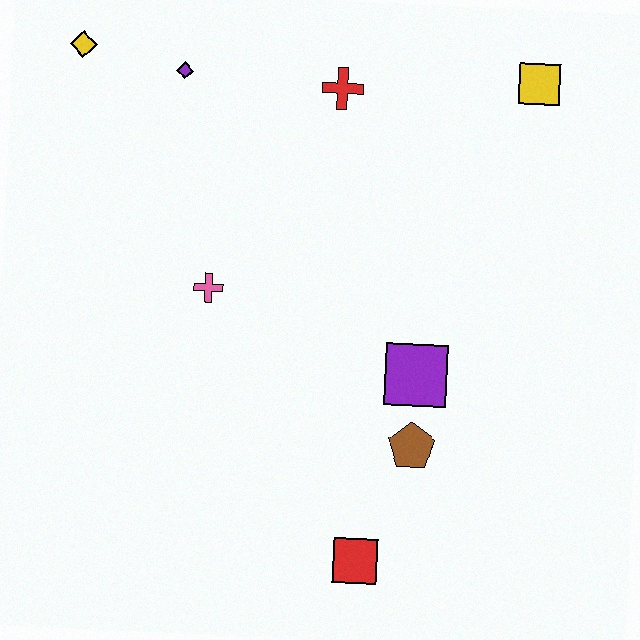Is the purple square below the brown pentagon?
No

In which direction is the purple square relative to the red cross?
The purple square is below the red cross.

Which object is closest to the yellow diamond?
The purple diamond is closest to the yellow diamond.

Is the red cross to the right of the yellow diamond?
Yes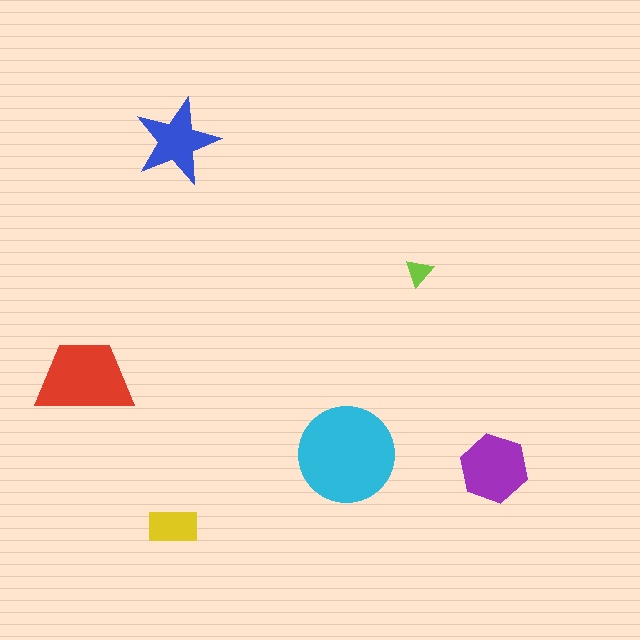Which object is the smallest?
The lime triangle.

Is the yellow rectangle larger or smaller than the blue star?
Smaller.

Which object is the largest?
The cyan circle.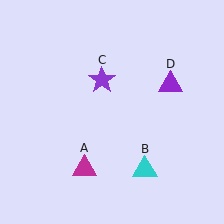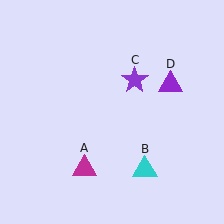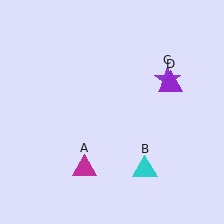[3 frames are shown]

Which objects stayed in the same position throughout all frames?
Magenta triangle (object A) and cyan triangle (object B) and purple triangle (object D) remained stationary.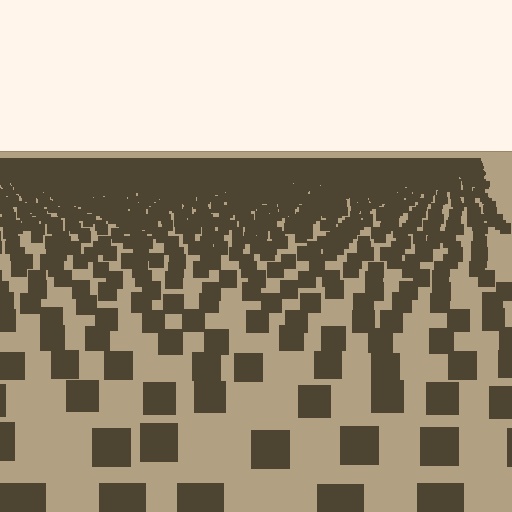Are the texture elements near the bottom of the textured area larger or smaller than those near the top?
Larger. Near the bottom, elements are closer to the viewer and appear at a bigger on-screen size.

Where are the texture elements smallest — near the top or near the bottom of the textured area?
Near the top.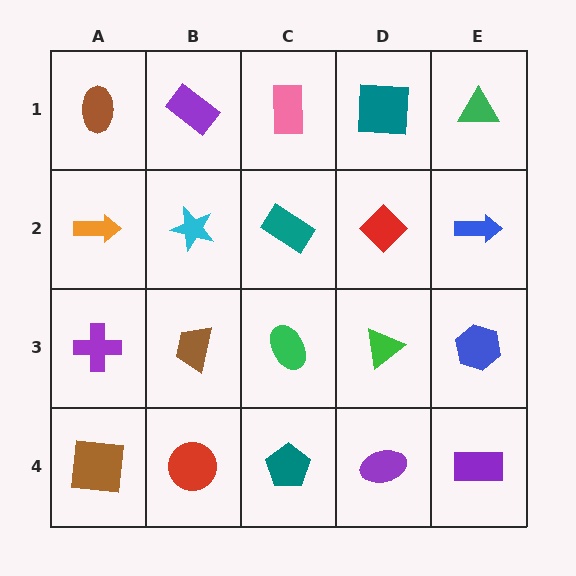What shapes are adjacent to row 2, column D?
A teal square (row 1, column D), a green triangle (row 3, column D), a teal rectangle (row 2, column C), a blue arrow (row 2, column E).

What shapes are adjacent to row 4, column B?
A brown trapezoid (row 3, column B), a brown square (row 4, column A), a teal pentagon (row 4, column C).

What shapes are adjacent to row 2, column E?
A green triangle (row 1, column E), a blue hexagon (row 3, column E), a red diamond (row 2, column D).